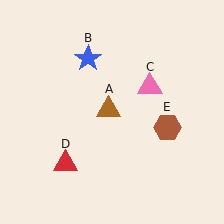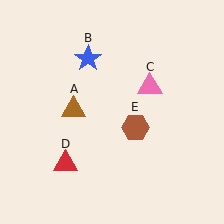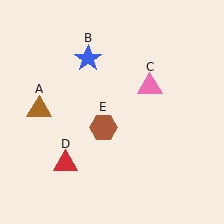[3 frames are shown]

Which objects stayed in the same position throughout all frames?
Blue star (object B) and pink triangle (object C) and red triangle (object D) remained stationary.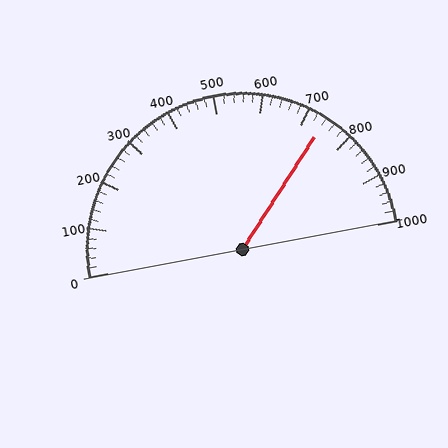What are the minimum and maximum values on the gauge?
The gauge ranges from 0 to 1000.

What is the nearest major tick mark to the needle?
The nearest major tick mark is 700.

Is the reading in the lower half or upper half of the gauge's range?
The reading is in the upper half of the range (0 to 1000).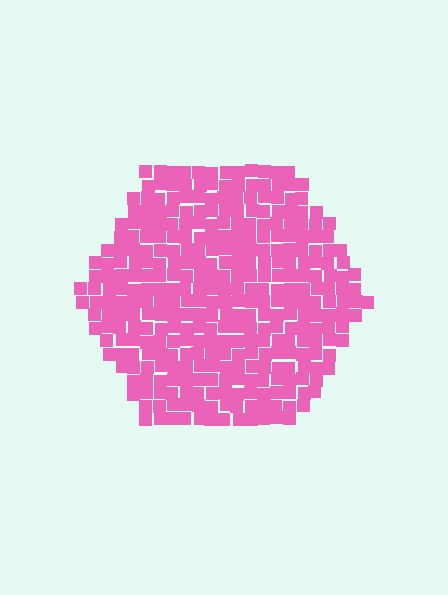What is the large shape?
The large shape is a hexagon.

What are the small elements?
The small elements are squares.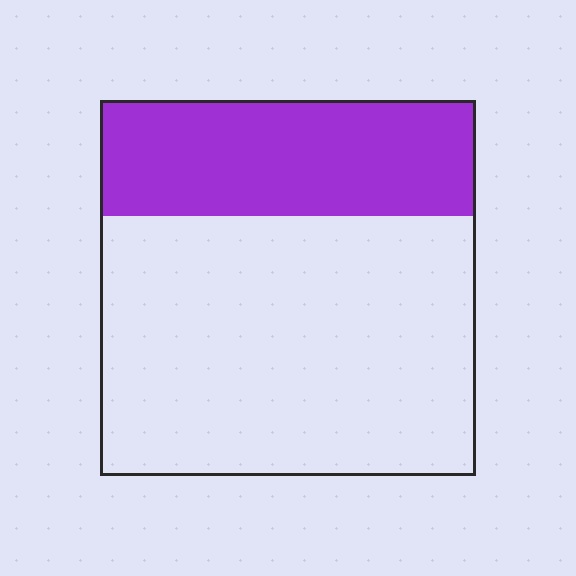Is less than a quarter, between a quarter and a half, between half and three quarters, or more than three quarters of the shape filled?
Between a quarter and a half.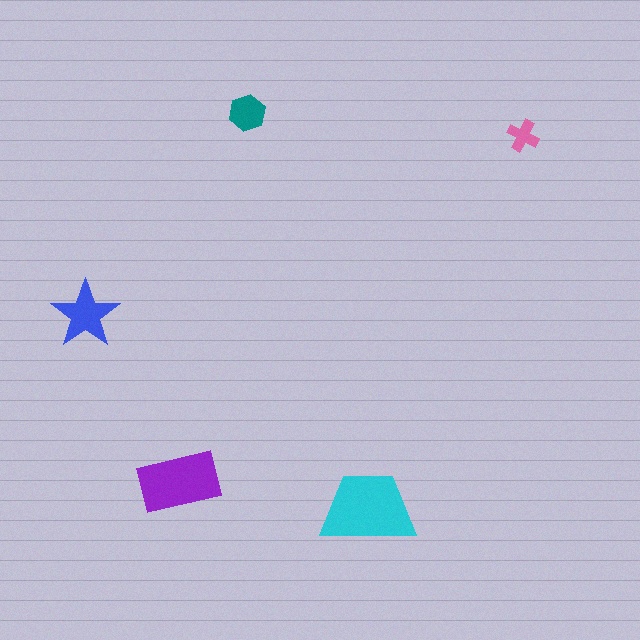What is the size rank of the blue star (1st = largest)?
3rd.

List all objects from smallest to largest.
The pink cross, the teal hexagon, the blue star, the purple rectangle, the cyan trapezoid.